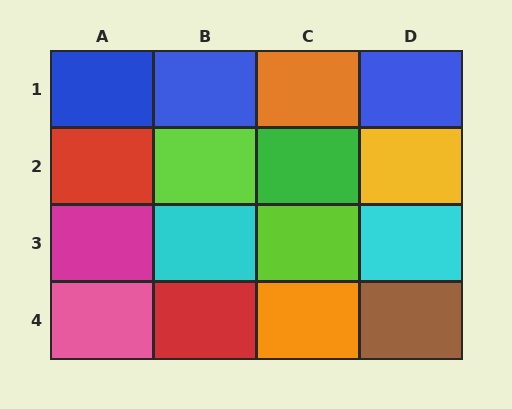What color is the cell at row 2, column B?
Lime.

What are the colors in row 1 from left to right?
Blue, blue, orange, blue.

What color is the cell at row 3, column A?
Magenta.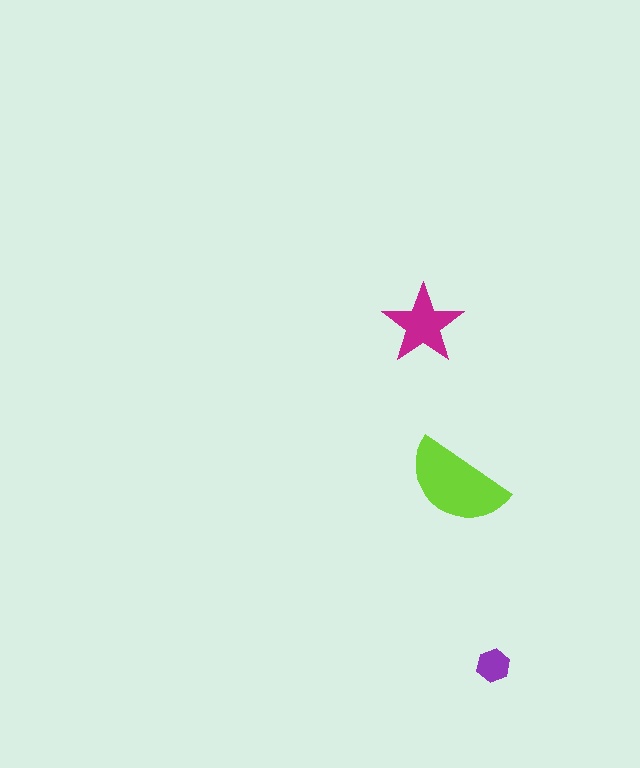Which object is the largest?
The lime semicircle.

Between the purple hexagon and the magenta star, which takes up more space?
The magenta star.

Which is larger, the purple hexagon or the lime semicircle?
The lime semicircle.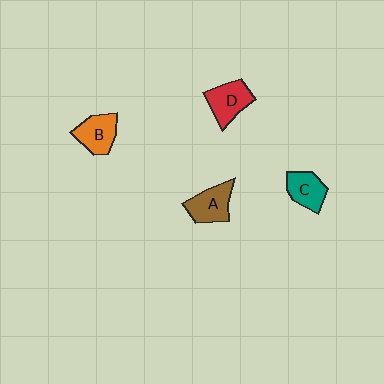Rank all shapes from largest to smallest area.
From largest to smallest: A (brown), D (red), B (orange), C (teal).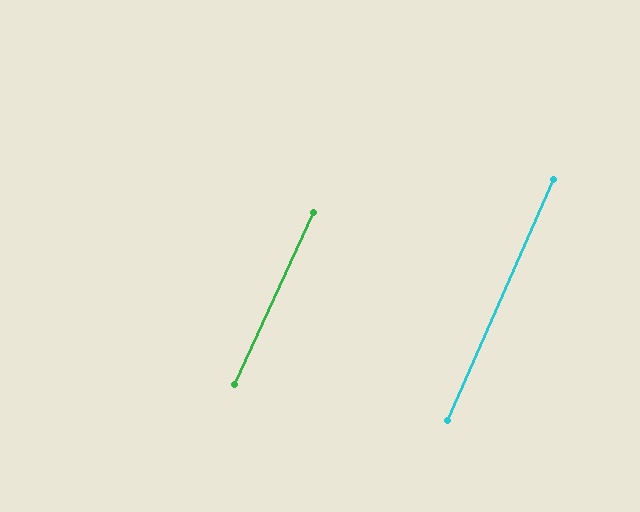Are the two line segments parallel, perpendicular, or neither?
Parallel — their directions differ by only 1.0°.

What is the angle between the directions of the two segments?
Approximately 1 degree.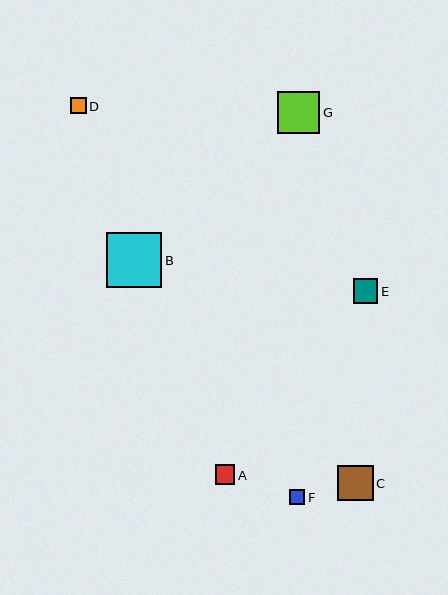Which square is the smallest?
Square F is the smallest with a size of approximately 15 pixels.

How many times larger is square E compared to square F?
Square E is approximately 1.6 times the size of square F.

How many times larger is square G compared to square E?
Square G is approximately 1.7 times the size of square E.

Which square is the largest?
Square B is the largest with a size of approximately 55 pixels.